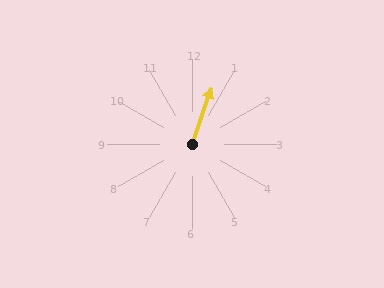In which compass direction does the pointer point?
North.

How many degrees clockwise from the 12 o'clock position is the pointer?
Approximately 19 degrees.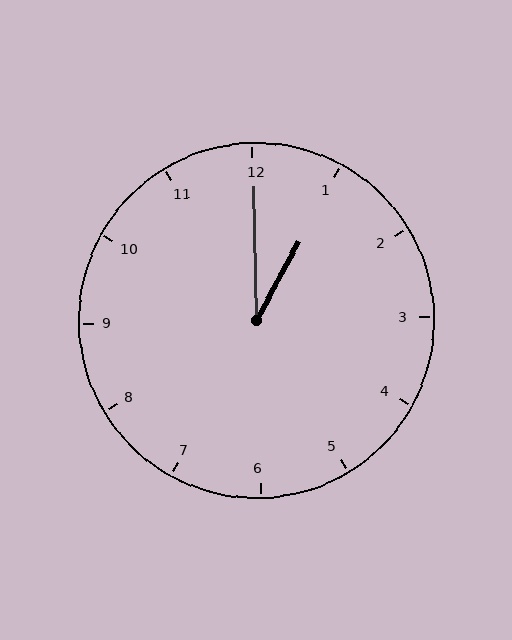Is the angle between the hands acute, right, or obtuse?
It is acute.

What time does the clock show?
1:00.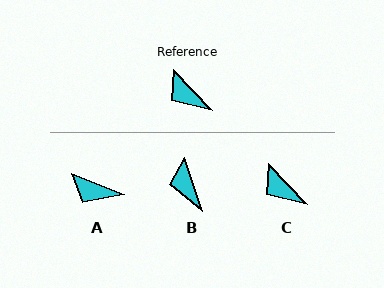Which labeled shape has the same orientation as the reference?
C.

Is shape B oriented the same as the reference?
No, it is off by about 25 degrees.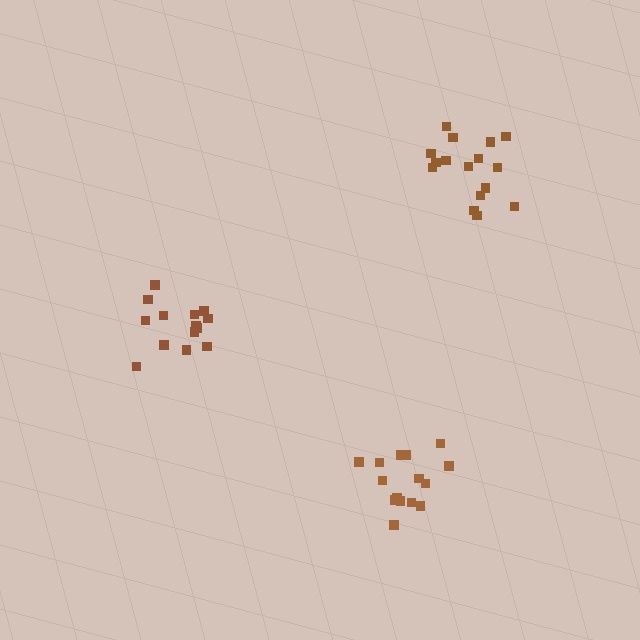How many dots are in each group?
Group 1: 15 dots, Group 2: 15 dots, Group 3: 16 dots (46 total).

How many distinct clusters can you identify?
There are 3 distinct clusters.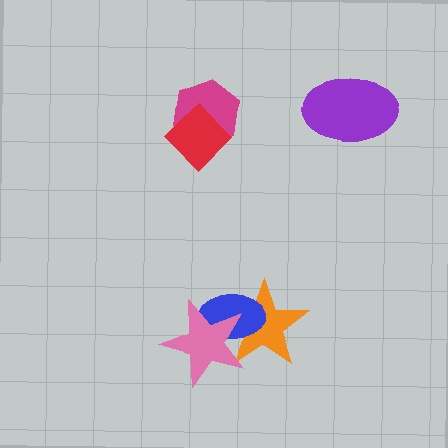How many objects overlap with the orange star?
2 objects overlap with the orange star.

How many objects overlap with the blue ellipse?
2 objects overlap with the blue ellipse.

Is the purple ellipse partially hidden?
No, no other shape covers it.